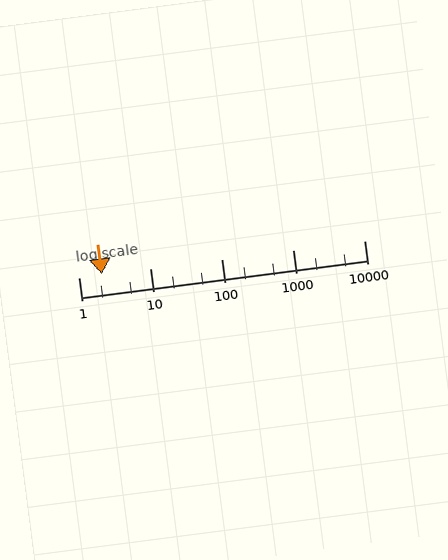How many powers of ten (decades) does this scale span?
The scale spans 4 decades, from 1 to 10000.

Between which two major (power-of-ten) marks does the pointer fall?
The pointer is between 1 and 10.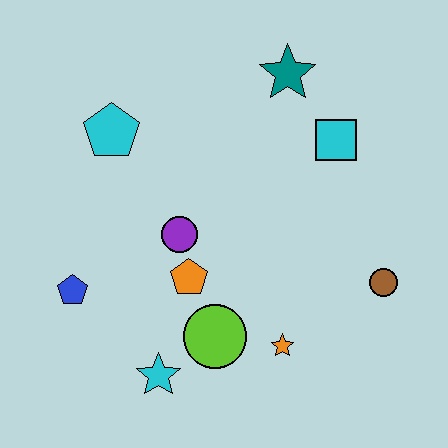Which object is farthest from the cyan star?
The teal star is farthest from the cyan star.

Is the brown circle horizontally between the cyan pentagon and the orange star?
No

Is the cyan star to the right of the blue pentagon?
Yes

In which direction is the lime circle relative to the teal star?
The lime circle is below the teal star.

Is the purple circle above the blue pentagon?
Yes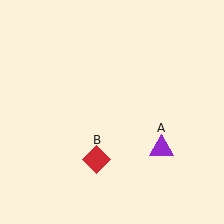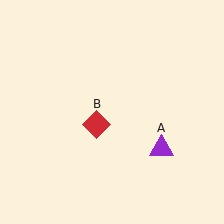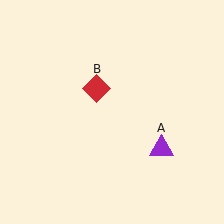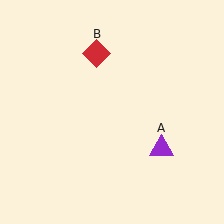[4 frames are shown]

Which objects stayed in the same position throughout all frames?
Purple triangle (object A) remained stationary.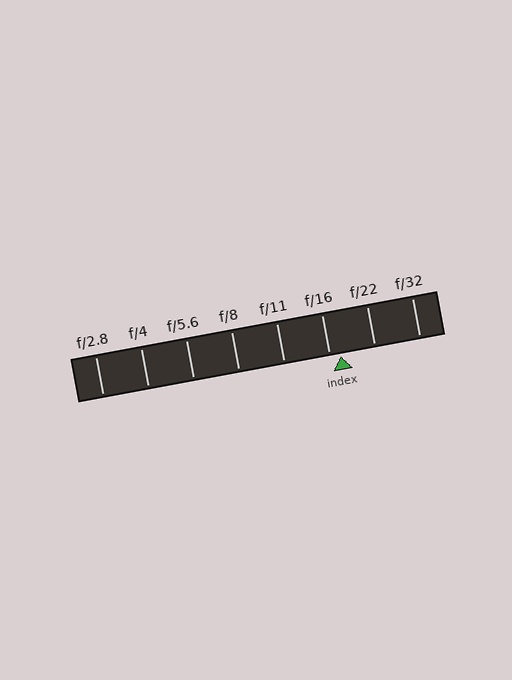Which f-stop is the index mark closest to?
The index mark is closest to f/16.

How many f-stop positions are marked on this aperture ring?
There are 8 f-stop positions marked.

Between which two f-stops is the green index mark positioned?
The index mark is between f/16 and f/22.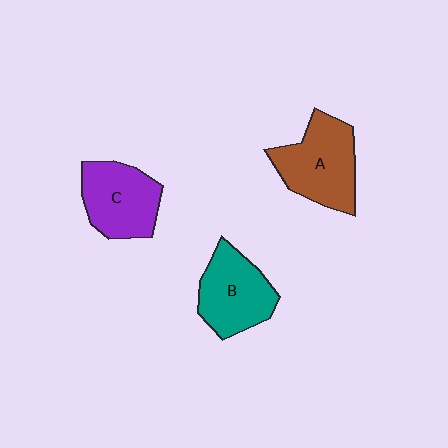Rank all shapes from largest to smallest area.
From largest to smallest: A (brown), B (teal), C (purple).